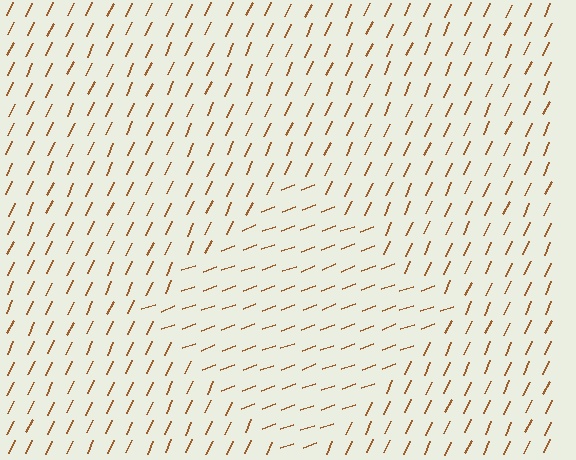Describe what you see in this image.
The image is filled with small brown line segments. A diamond region in the image has lines oriented differently from the surrounding lines, creating a visible texture boundary.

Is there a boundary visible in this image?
Yes, there is a texture boundary formed by a change in line orientation.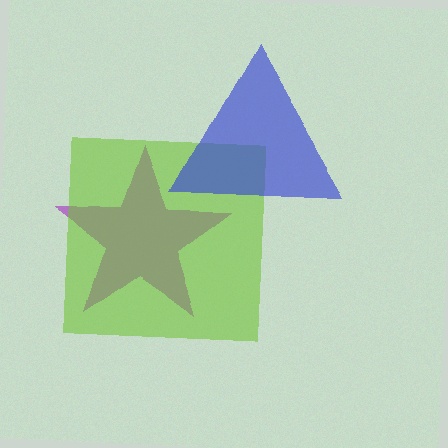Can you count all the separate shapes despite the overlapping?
Yes, there are 3 separate shapes.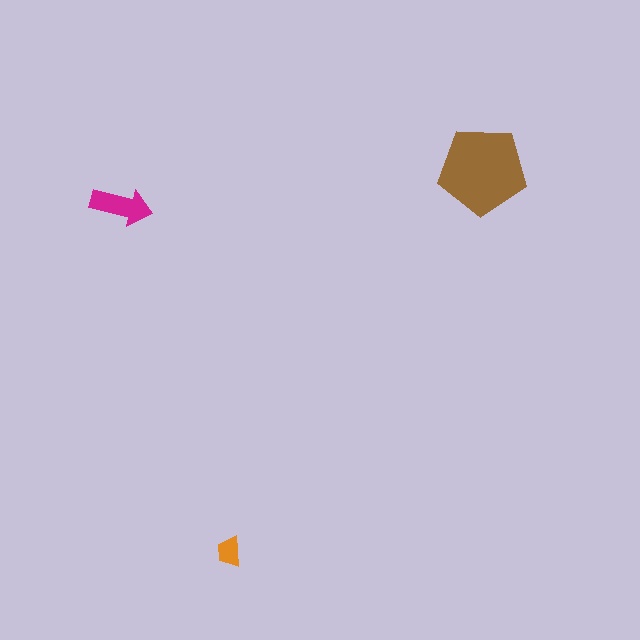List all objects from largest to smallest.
The brown pentagon, the magenta arrow, the orange trapezoid.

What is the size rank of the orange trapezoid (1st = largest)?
3rd.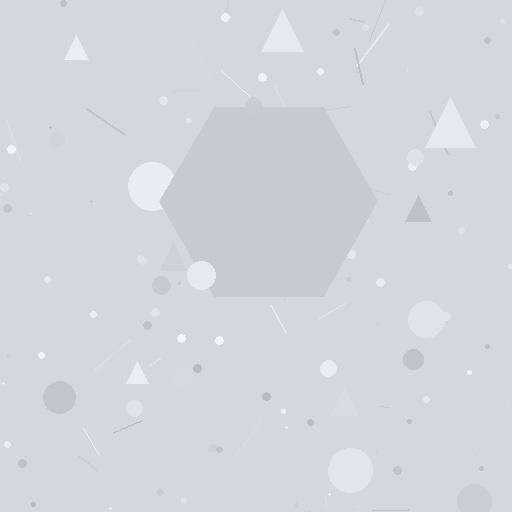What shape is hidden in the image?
A hexagon is hidden in the image.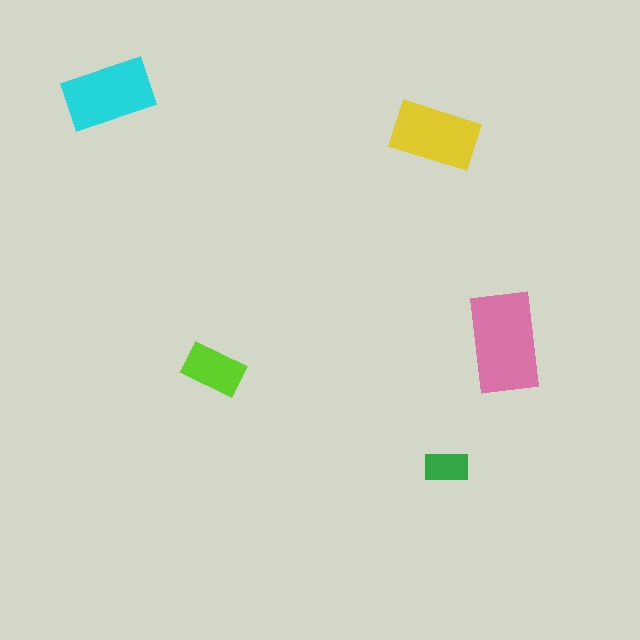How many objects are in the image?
There are 5 objects in the image.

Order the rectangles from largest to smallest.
the pink one, the cyan one, the yellow one, the lime one, the green one.